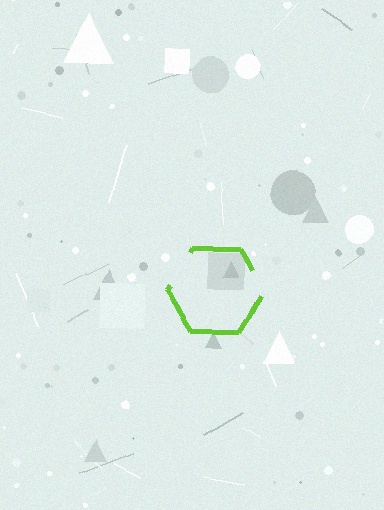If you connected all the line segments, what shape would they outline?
They would outline a hexagon.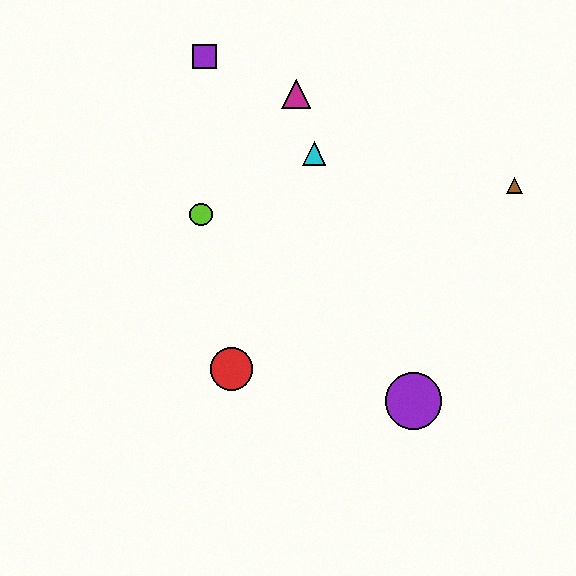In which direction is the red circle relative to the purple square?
The red circle is below the purple square.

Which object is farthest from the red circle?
The brown triangle is farthest from the red circle.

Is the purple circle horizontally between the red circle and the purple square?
No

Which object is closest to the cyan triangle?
The magenta triangle is closest to the cyan triangle.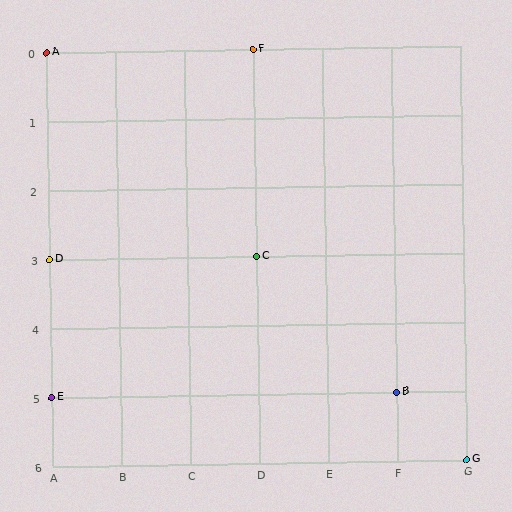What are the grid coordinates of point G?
Point G is at grid coordinates (G, 6).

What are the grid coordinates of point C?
Point C is at grid coordinates (D, 3).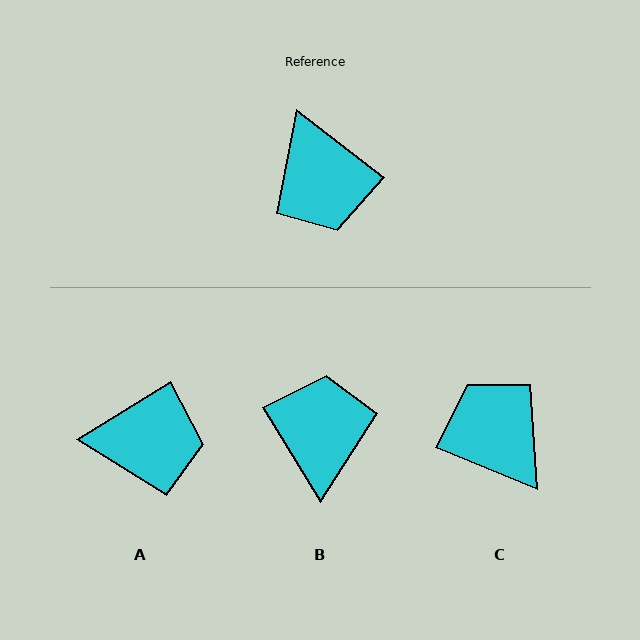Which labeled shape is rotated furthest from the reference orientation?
C, about 165 degrees away.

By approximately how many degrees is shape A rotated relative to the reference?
Approximately 69 degrees counter-clockwise.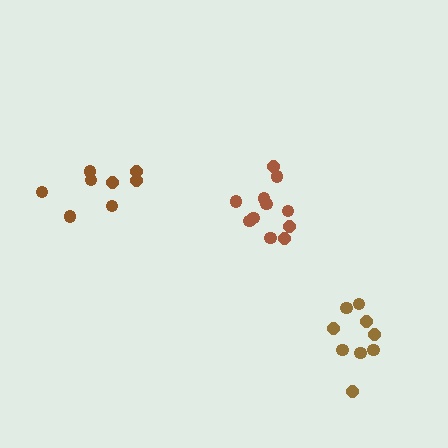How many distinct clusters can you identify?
There are 3 distinct clusters.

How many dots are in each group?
Group 1: 11 dots, Group 2: 8 dots, Group 3: 9 dots (28 total).